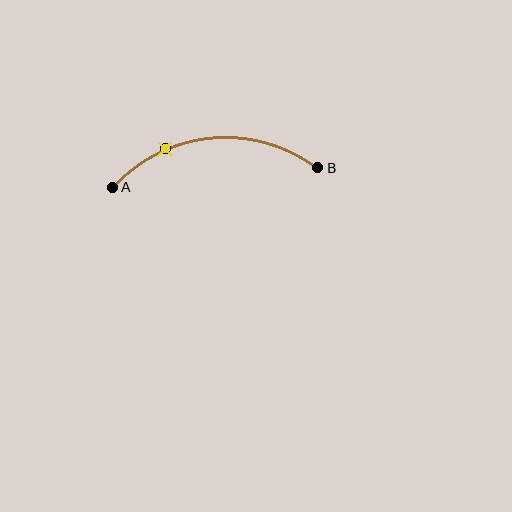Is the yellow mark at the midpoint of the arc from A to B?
No. The yellow mark lies on the arc but is closer to endpoint A. The arc midpoint would be at the point on the curve equidistant along the arc from both A and B.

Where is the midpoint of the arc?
The arc midpoint is the point on the curve farthest from the straight line joining A and B. It sits above that line.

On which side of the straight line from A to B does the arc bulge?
The arc bulges above the straight line connecting A and B.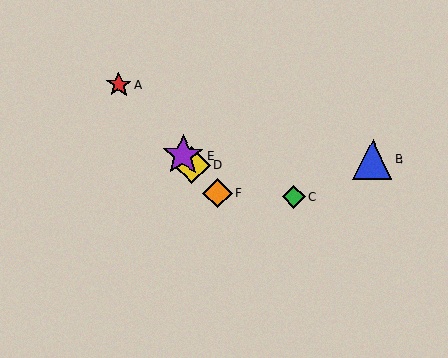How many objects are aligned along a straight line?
4 objects (A, D, E, F) are aligned along a straight line.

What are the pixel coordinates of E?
Object E is at (183, 155).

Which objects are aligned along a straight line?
Objects A, D, E, F are aligned along a straight line.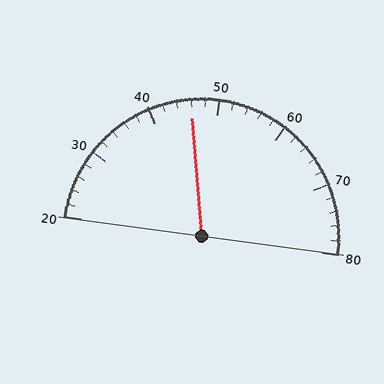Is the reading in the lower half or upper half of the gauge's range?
The reading is in the lower half of the range (20 to 80).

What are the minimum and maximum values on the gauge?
The gauge ranges from 20 to 80.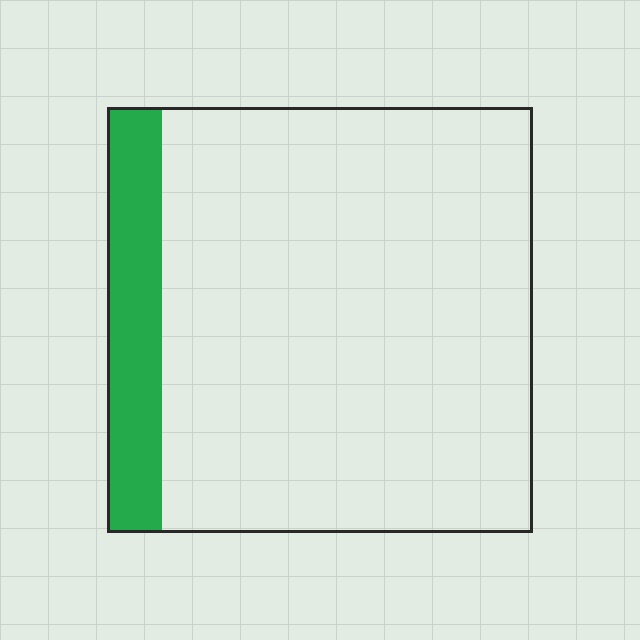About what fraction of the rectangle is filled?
About one eighth (1/8).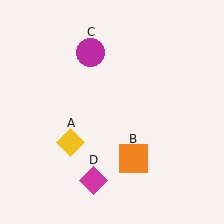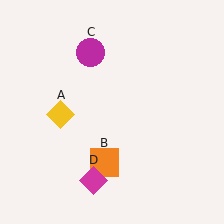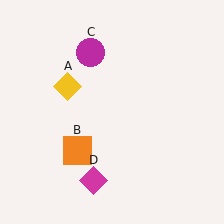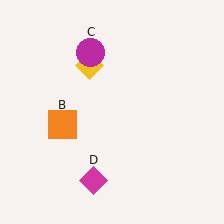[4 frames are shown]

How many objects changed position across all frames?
2 objects changed position: yellow diamond (object A), orange square (object B).